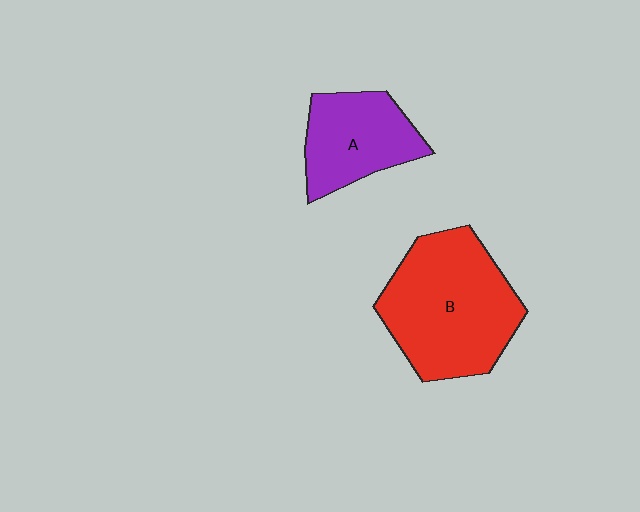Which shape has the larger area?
Shape B (red).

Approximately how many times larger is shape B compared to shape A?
Approximately 1.7 times.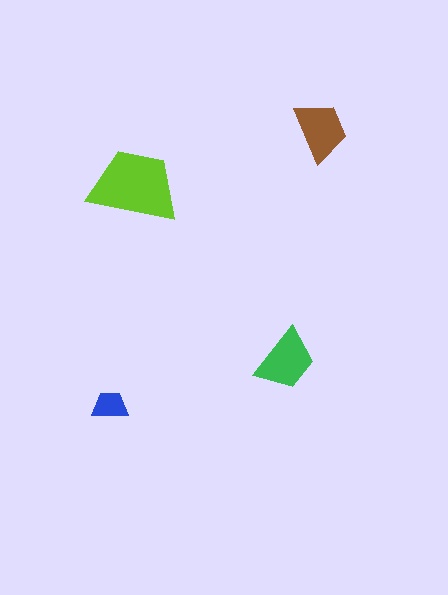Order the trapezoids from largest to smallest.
the lime one, the green one, the brown one, the blue one.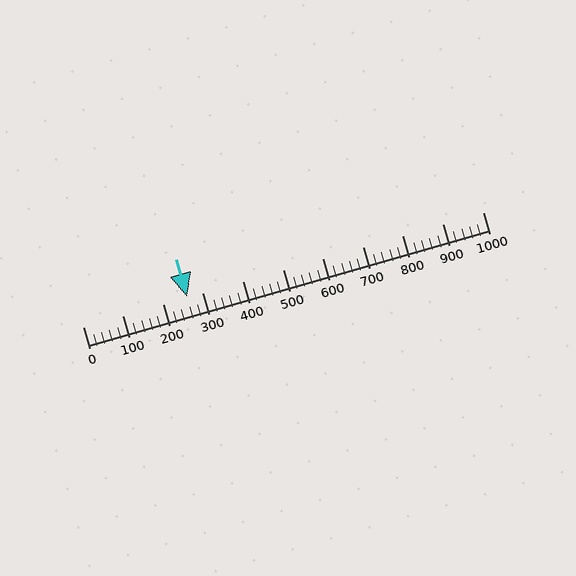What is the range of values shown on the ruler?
The ruler shows values from 0 to 1000.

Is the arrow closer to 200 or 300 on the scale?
The arrow is closer to 300.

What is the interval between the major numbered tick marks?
The major tick marks are spaced 100 units apart.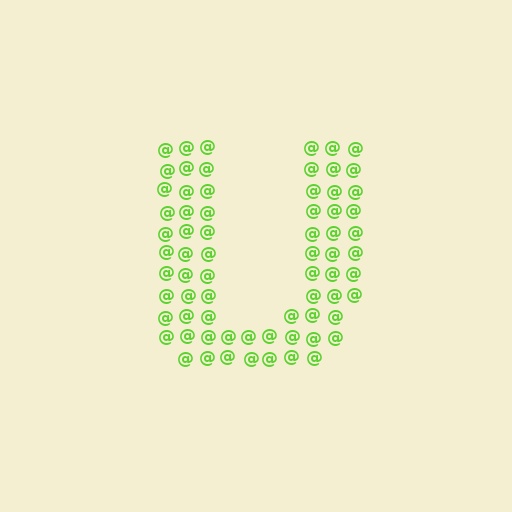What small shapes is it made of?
It is made of small at signs.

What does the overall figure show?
The overall figure shows the letter U.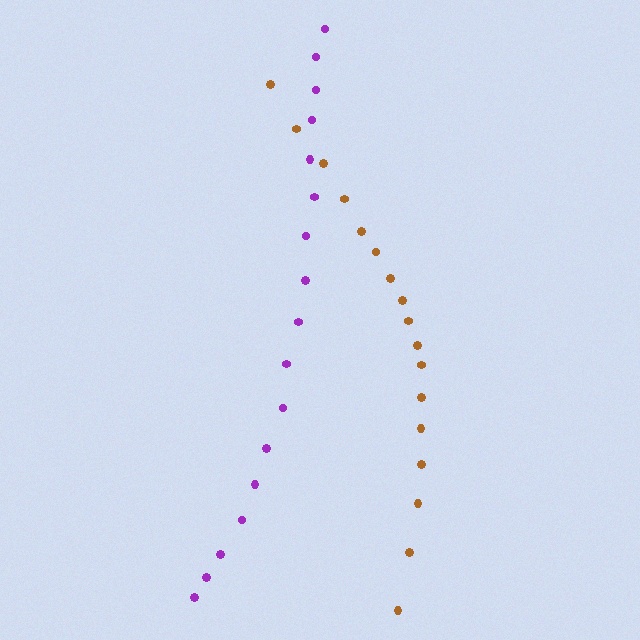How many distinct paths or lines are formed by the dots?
There are 2 distinct paths.